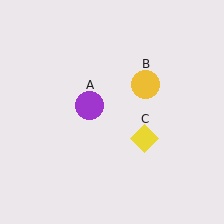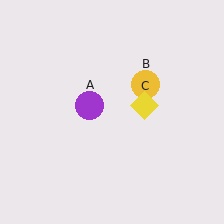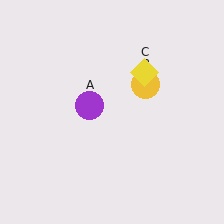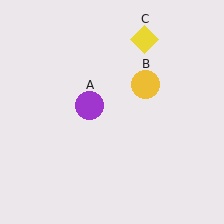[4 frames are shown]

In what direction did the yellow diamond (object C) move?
The yellow diamond (object C) moved up.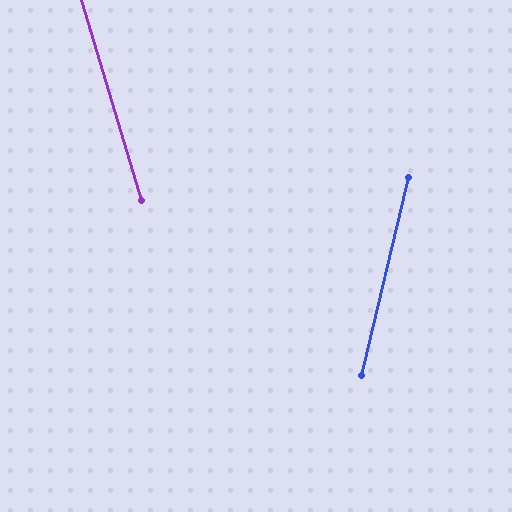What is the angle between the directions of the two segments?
Approximately 30 degrees.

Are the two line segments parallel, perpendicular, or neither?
Neither parallel nor perpendicular — they differ by about 30°.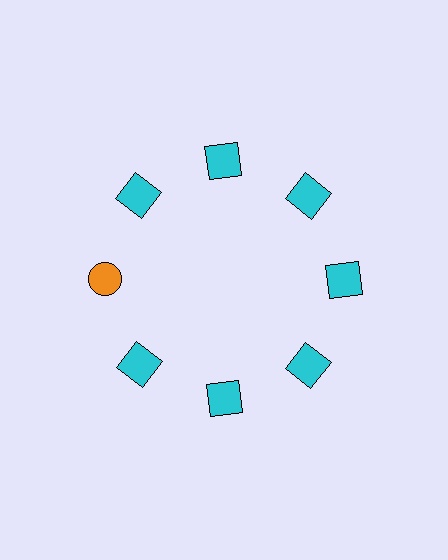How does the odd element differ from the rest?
It differs in both color (orange instead of cyan) and shape (circle instead of square).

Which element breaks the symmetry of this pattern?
The orange circle at roughly the 9 o'clock position breaks the symmetry. All other shapes are cyan squares.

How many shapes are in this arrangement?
There are 8 shapes arranged in a ring pattern.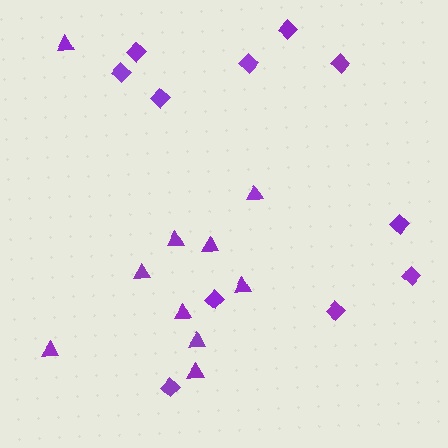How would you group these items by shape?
There are 2 groups: one group of triangles (10) and one group of diamonds (11).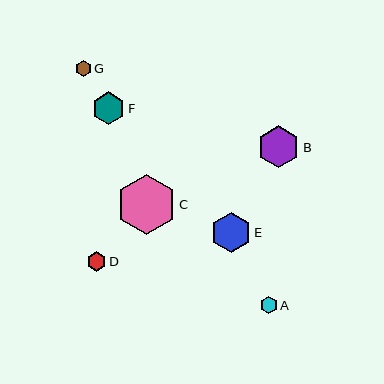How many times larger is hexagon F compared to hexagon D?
Hexagon F is approximately 1.7 times the size of hexagon D.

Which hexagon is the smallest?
Hexagon G is the smallest with a size of approximately 16 pixels.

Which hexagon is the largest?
Hexagon C is the largest with a size of approximately 60 pixels.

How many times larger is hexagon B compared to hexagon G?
Hexagon B is approximately 2.6 times the size of hexagon G.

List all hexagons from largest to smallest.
From largest to smallest: C, B, E, F, D, A, G.